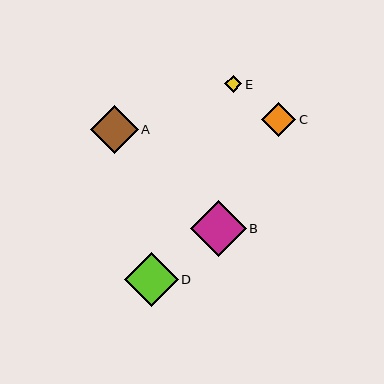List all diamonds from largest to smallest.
From largest to smallest: B, D, A, C, E.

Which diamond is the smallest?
Diamond E is the smallest with a size of approximately 17 pixels.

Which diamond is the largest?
Diamond B is the largest with a size of approximately 56 pixels.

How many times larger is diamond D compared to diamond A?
Diamond D is approximately 1.1 times the size of diamond A.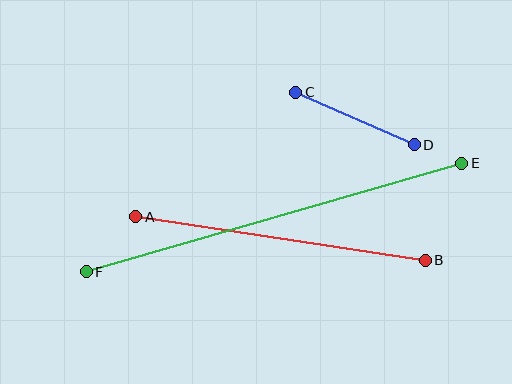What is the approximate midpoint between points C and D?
The midpoint is at approximately (355, 118) pixels.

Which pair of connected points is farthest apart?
Points E and F are farthest apart.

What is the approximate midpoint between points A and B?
The midpoint is at approximately (280, 239) pixels.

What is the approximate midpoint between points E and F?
The midpoint is at approximately (274, 218) pixels.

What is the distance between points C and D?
The distance is approximately 130 pixels.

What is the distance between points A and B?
The distance is approximately 293 pixels.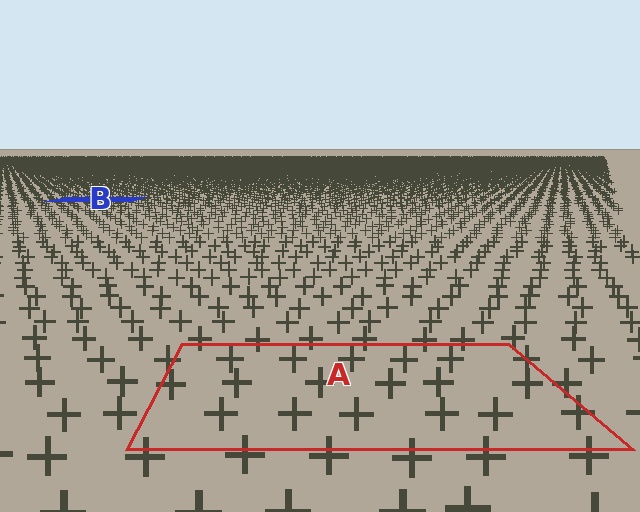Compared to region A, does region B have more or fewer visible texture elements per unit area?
Region B has more texture elements per unit area — they are packed more densely because it is farther away.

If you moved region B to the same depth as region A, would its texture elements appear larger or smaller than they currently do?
They would appear larger. At a closer depth, the same texture elements are projected at a bigger on-screen size.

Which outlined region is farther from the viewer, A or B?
Region B is farther from the viewer — the texture elements inside it appear smaller and more densely packed.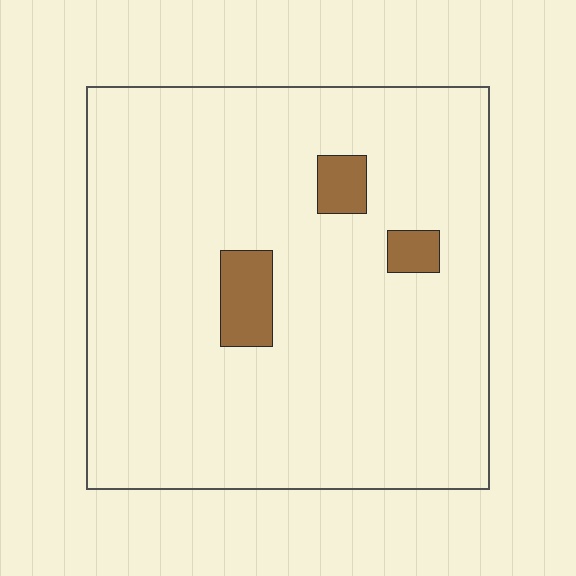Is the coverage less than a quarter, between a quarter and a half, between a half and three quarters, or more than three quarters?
Less than a quarter.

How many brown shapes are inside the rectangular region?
3.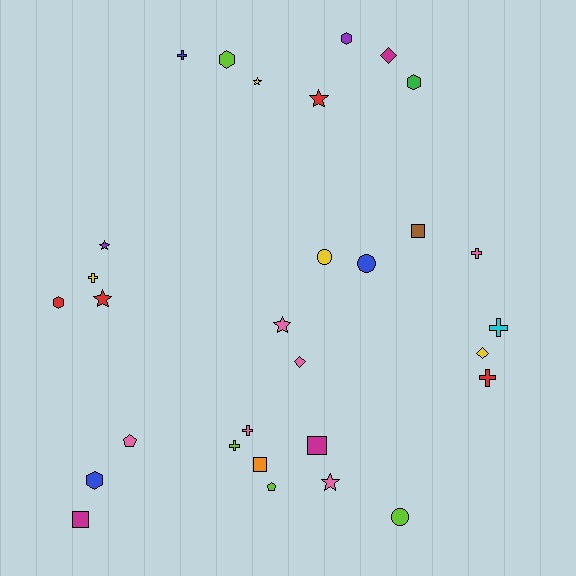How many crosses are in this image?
There are 7 crosses.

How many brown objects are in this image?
There is 1 brown object.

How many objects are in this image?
There are 30 objects.